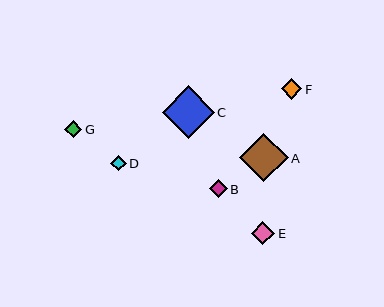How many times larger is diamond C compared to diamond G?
Diamond C is approximately 2.9 times the size of diamond G.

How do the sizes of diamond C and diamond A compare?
Diamond C and diamond A are approximately the same size.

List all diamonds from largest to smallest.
From largest to smallest: C, A, E, F, B, G, D.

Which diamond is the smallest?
Diamond D is the smallest with a size of approximately 15 pixels.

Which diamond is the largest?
Diamond C is the largest with a size of approximately 52 pixels.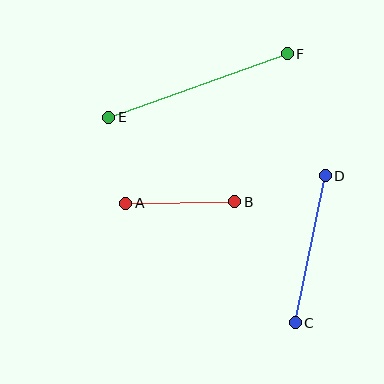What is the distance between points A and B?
The distance is approximately 109 pixels.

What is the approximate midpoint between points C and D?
The midpoint is at approximately (310, 249) pixels.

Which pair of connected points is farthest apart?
Points E and F are farthest apart.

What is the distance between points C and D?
The distance is approximately 150 pixels.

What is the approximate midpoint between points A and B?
The midpoint is at approximately (180, 202) pixels.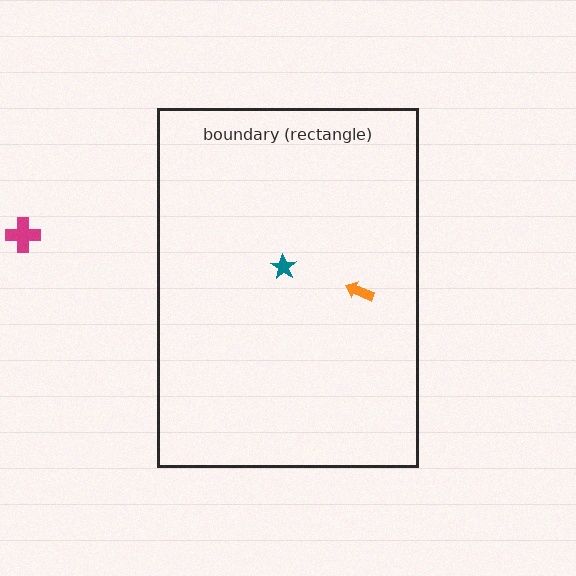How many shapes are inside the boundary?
2 inside, 1 outside.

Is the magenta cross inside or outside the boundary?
Outside.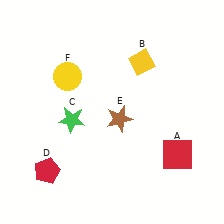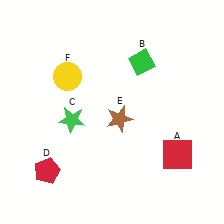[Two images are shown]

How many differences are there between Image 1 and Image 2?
There is 1 difference between the two images.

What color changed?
The diamond (B) changed from yellow in Image 1 to green in Image 2.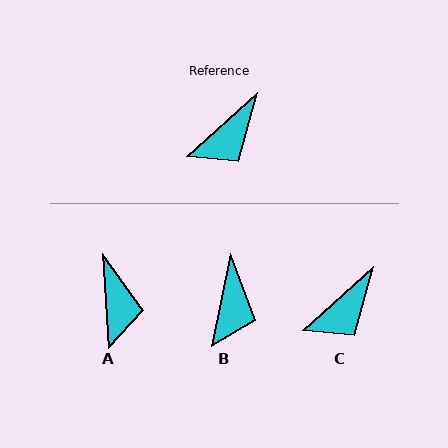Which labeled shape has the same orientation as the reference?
C.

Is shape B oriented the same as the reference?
No, it is off by about 36 degrees.